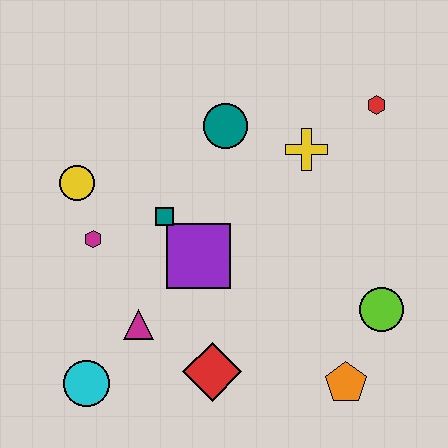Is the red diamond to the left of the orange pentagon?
Yes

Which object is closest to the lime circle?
The orange pentagon is closest to the lime circle.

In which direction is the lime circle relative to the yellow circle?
The lime circle is to the right of the yellow circle.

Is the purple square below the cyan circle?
No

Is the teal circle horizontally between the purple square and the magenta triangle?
No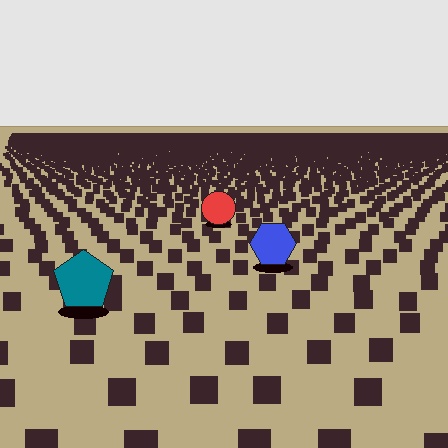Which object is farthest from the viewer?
The red circle is farthest from the viewer. It appears smaller and the ground texture around it is denser.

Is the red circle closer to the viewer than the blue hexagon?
No. The blue hexagon is closer — you can tell from the texture gradient: the ground texture is coarser near it.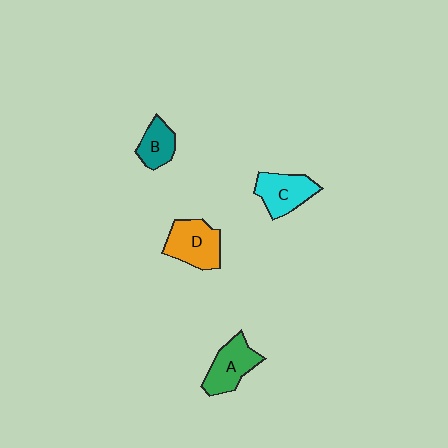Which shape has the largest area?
Shape D (orange).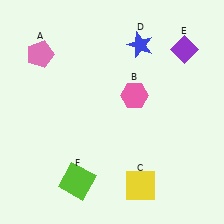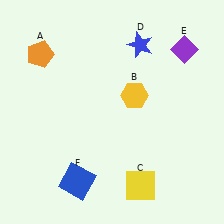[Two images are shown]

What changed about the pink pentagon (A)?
In Image 1, A is pink. In Image 2, it changed to orange.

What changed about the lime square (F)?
In Image 1, F is lime. In Image 2, it changed to blue.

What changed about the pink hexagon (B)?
In Image 1, B is pink. In Image 2, it changed to yellow.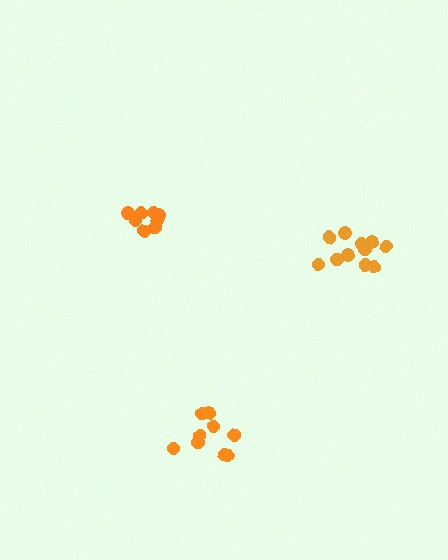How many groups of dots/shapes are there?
There are 3 groups.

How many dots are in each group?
Group 1: 9 dots, Group 2: 11 dots, Group 3: 9 dots (29 total).